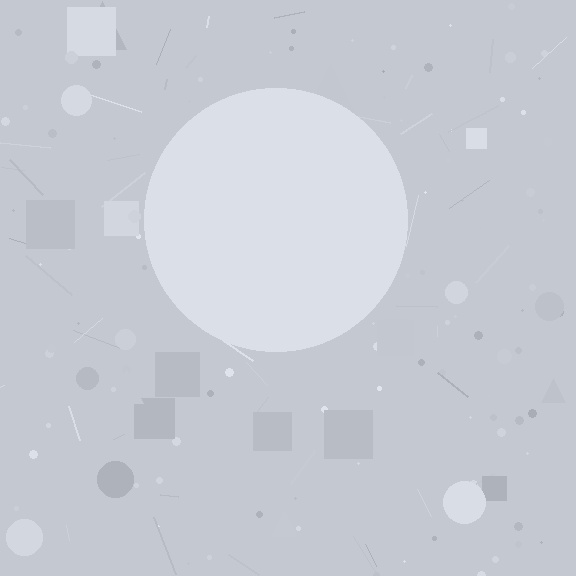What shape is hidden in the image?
A circle is hidden in the image.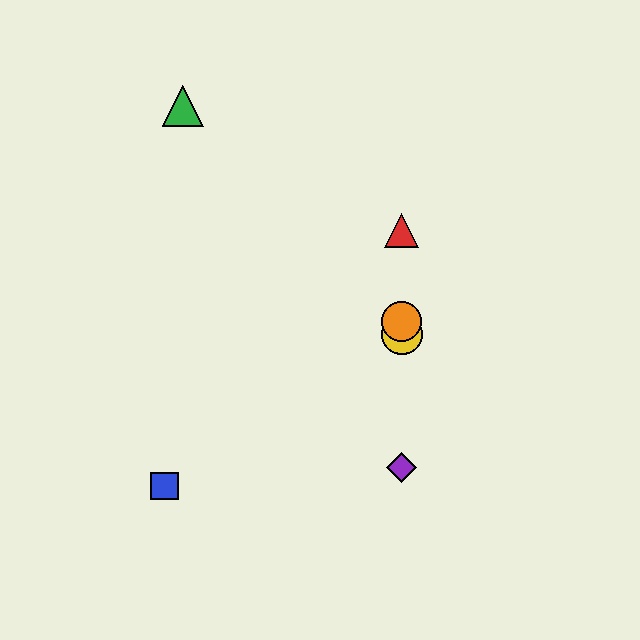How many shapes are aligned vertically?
4 shapes (the red triangle, the yellow circle, the purple diamond, the orange circle) are aligned vertically.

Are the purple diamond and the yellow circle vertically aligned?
Yes, both are at x≈402.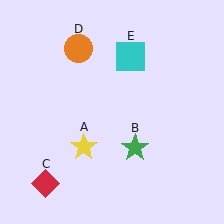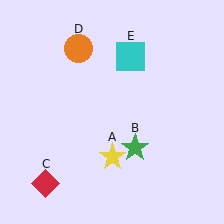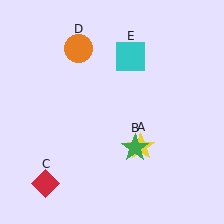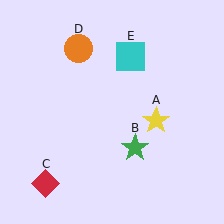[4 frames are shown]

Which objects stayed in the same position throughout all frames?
Green star (object B) and red diamond (object C) and orange circle (object D) and cyan square (object E) remained stationary.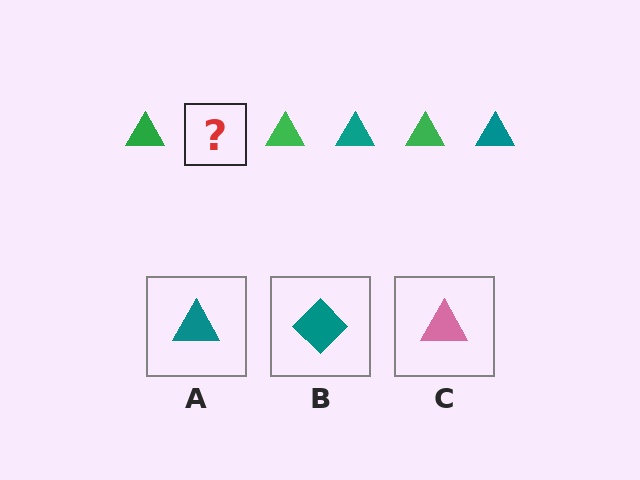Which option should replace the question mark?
Option A.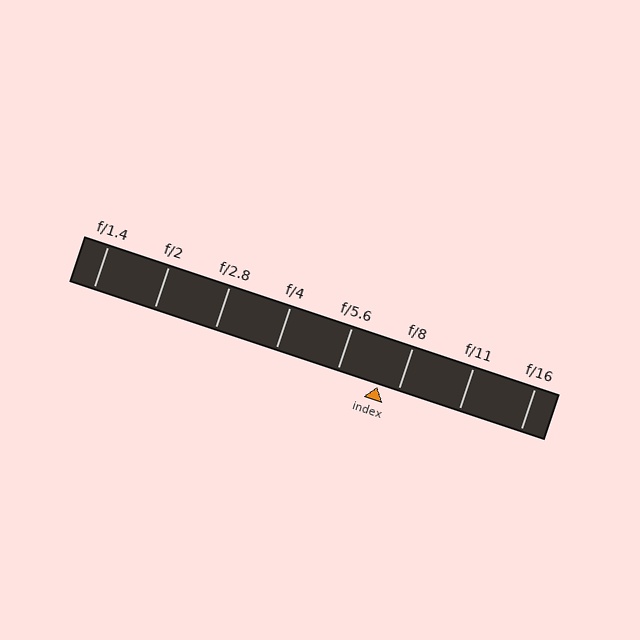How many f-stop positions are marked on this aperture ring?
There are 8 f-stop positions marked.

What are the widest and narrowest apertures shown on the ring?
The widest aperture shown is f/1.4 and the narrowest is f/16.